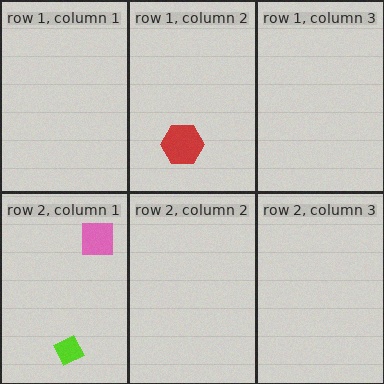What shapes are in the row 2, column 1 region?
The pink square, the lime diamond.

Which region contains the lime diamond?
The row 2, column 1 region.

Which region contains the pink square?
The row 2, column 1 region.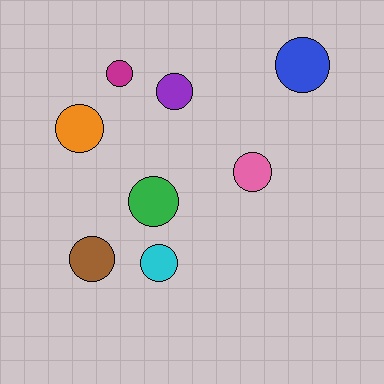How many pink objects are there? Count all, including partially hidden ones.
There is 1 pink object.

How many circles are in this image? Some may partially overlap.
There are 8 circles.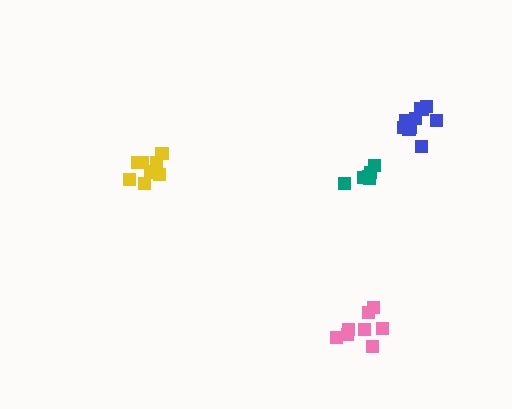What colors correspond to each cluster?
The clusters are colored: blue, pink, yellow, teal.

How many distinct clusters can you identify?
There are 4 distinct clusters.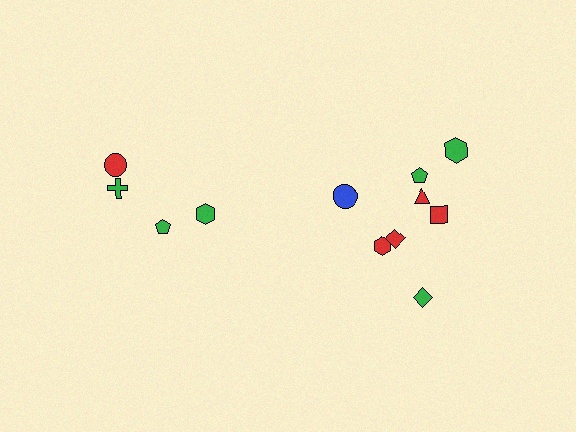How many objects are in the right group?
There are 8 objects.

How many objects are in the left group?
There are 4 objects.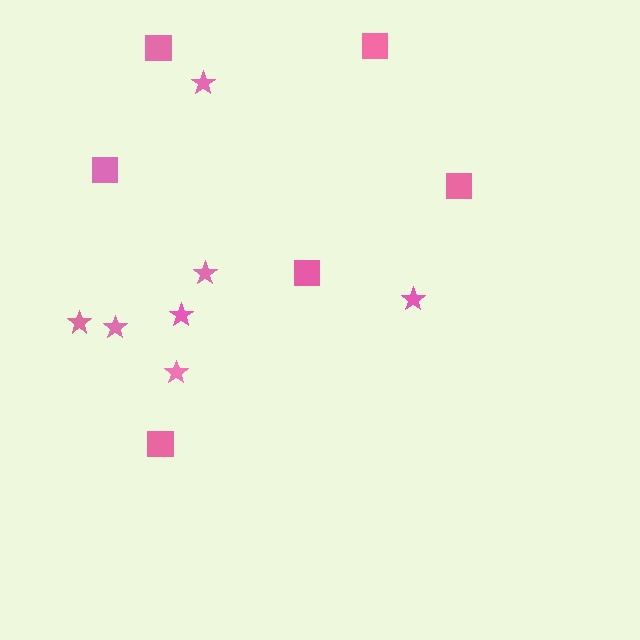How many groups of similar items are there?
There are 2 groups: one group of squares (6) and one group of stars (7).